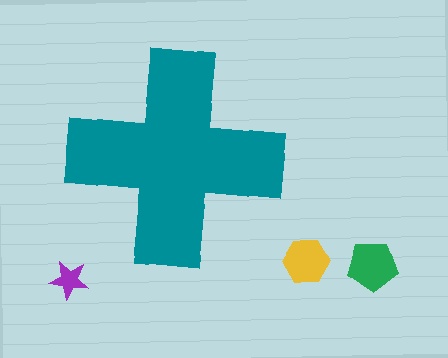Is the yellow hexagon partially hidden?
No, the yellow hexagon is fully visible.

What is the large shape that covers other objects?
A teal cross.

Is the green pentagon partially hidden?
No, the green pentagon is fully visible.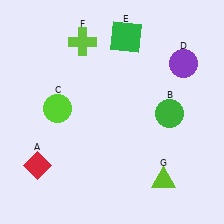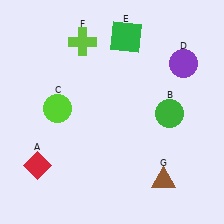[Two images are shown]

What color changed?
The triangle (G) changed from lime in Image 1 to brown in Image 2.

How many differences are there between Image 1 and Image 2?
There is 1 difference between the two images.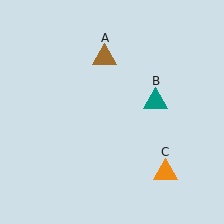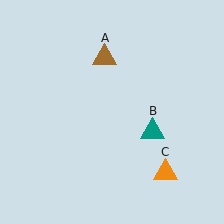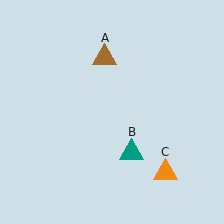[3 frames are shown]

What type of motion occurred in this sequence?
The teal triangle (object B) rotated clockwise around the center of the scene.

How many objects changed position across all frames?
1 object changed position: teal triangle (object B).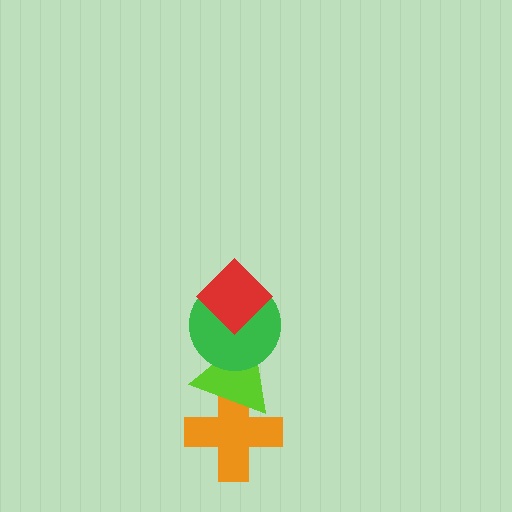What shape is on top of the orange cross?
The lime triangle is on top of the orange cross.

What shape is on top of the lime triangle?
The green circle is on top of the lime triangle.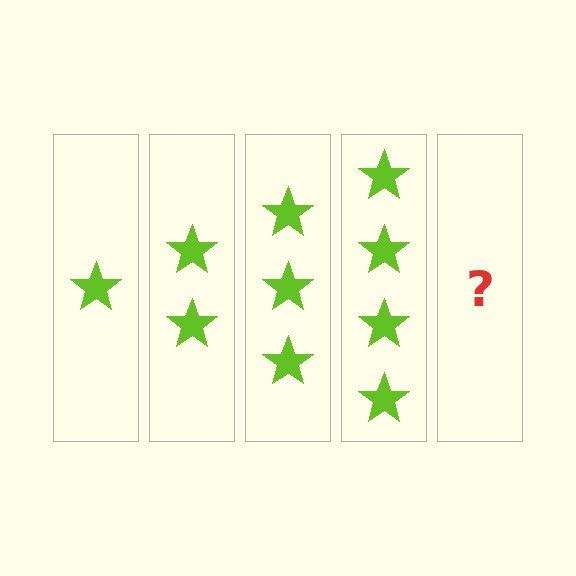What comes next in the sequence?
The next element should be 5 stars.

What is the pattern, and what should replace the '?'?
The pattern is that each step adds one more star. The '?' should be 5 stars.